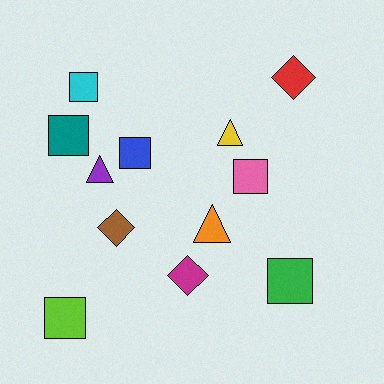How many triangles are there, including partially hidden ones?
There are 3 triangles.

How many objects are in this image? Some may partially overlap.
There are 12 objects.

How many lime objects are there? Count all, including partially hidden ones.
There is 1 lime object.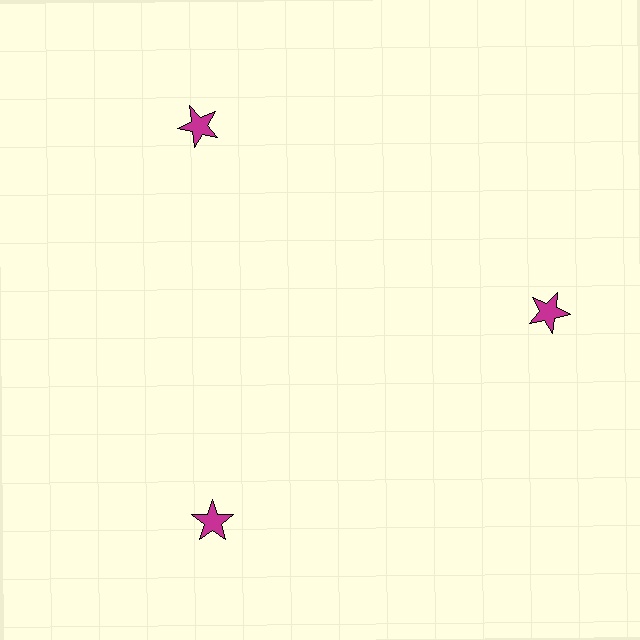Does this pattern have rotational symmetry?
Yes, this pattern has 3-fold rotational symmetry. It looks the same after rotating 120 degrees around the center.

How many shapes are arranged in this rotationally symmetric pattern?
There are 3 shapes, arranged in 3 groups of 1.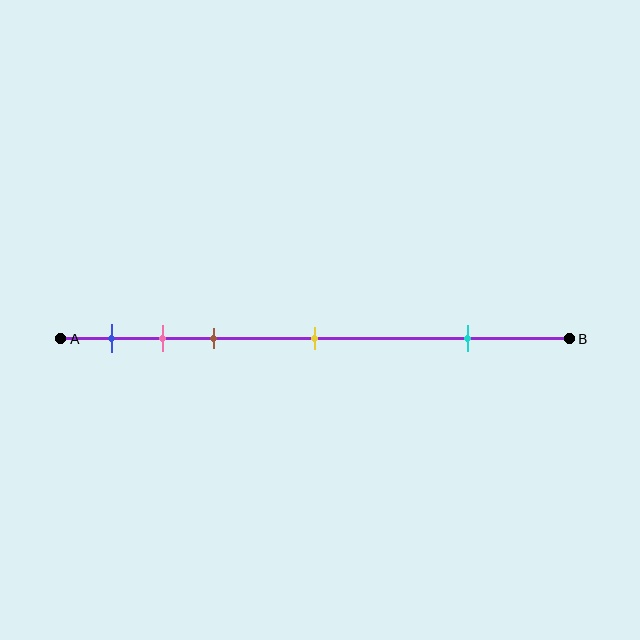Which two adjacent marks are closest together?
The pink and brown marks are the closest adjacent pair.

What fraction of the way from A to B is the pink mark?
The pink mark is approximately 20% (0.2) of the way from A to B.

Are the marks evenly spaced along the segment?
No, the marks are not evenly spaced.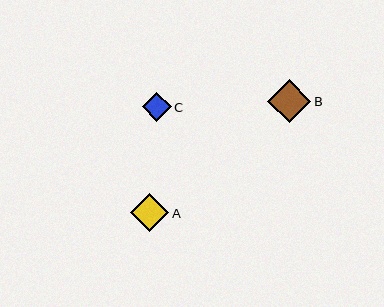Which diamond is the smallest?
Diamond C is the smallest with a size of approximately 29 pixels.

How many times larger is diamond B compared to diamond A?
Diamond B is approximately 1.1 times the size of diamond A.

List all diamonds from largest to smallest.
From largest to smallest: B, A, C.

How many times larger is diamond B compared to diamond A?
Diamond B is approximately 1.1 times the size of diamond A.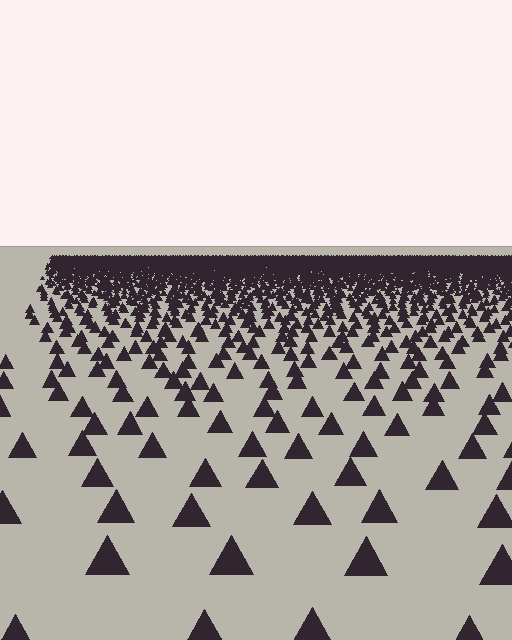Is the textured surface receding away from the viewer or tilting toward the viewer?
The surface is receding away from the viewer. Texture elements get smaller and denser toward the top.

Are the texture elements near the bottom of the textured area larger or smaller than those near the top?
Larger. Near the bottom, elements are closer to the viewer and appear at a bigger on-screen size.